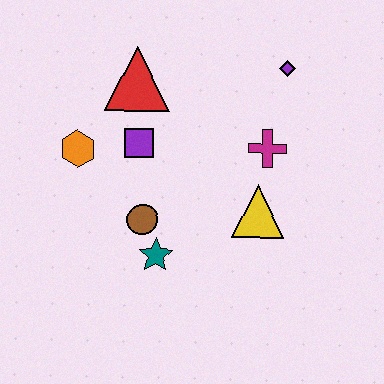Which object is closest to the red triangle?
The purple square is closest to the red triangle.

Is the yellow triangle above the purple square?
No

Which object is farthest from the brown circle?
The purple diamond is farthest from the brown circle.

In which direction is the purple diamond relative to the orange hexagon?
The purple diamond is to the right of the orange hexagon.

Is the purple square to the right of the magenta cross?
No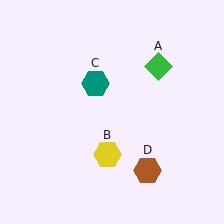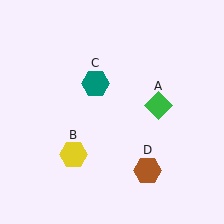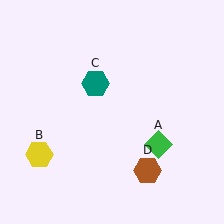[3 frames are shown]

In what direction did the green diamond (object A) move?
The green diamond (object A) moved down.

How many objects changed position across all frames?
2 objects changed position: green diamond (object A), yellow hexagon (object B).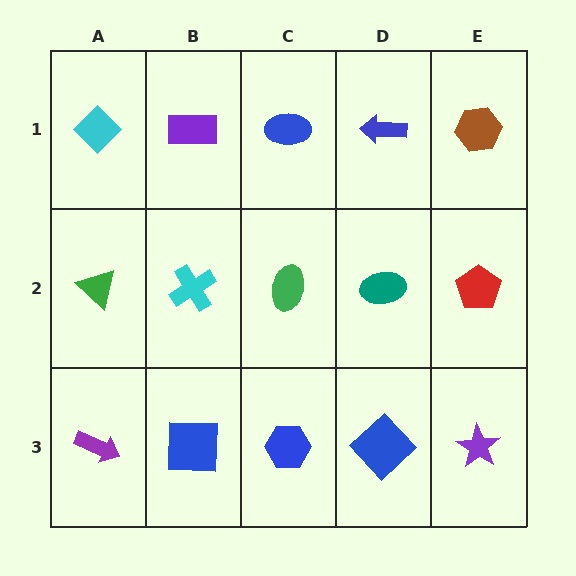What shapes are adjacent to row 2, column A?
A cyan diamond (row 1, column A), a purple arrow (row 3, column A), a cyan cross (row 2, column B).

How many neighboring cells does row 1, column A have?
2.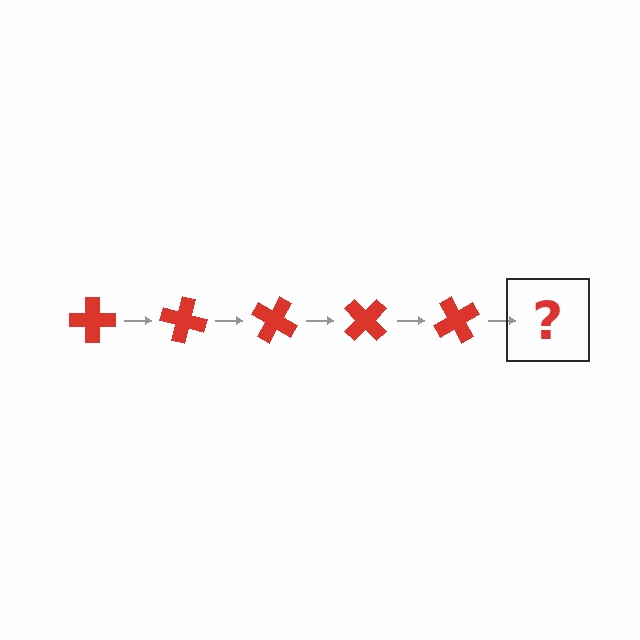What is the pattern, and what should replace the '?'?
The pattern is that the cross rotates 15 degrees each step. The '?' should be a red cross rotated 75 degrees.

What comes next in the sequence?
The next element should be a red cross rotated 75 degrees.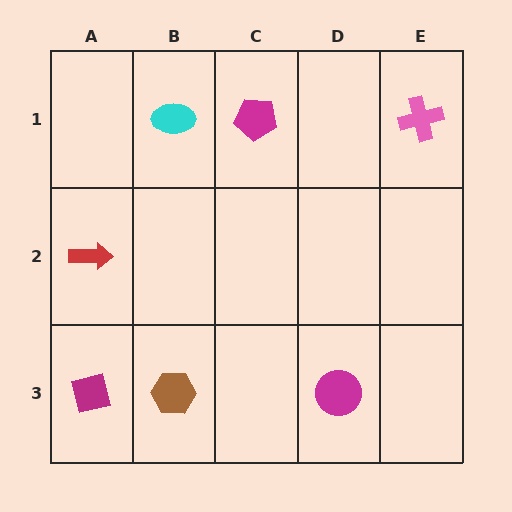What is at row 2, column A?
A red arrow.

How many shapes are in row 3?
3 shapes.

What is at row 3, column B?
A brown hexagon.